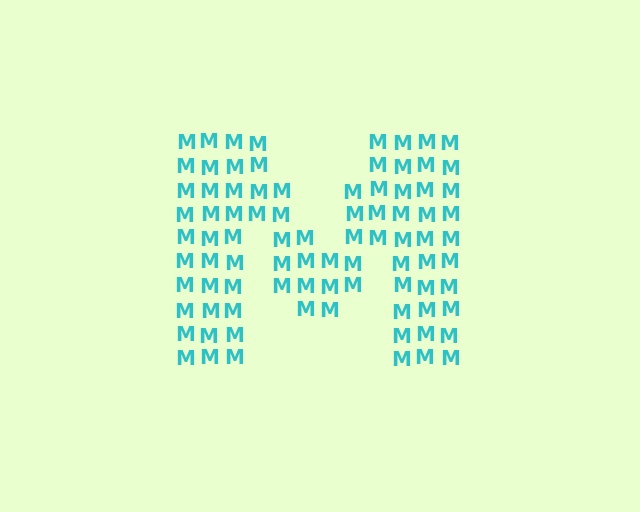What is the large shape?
The large shape is the letter M.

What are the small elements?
The small elements are letter M's.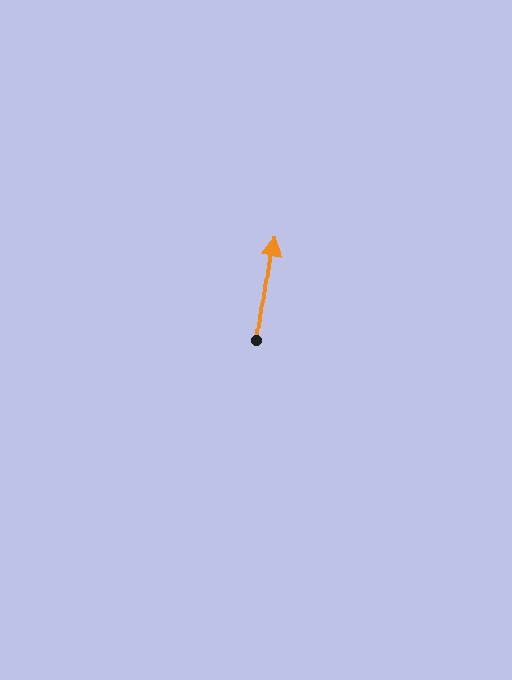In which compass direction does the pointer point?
North.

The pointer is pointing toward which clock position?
Roughly 12 o'clock.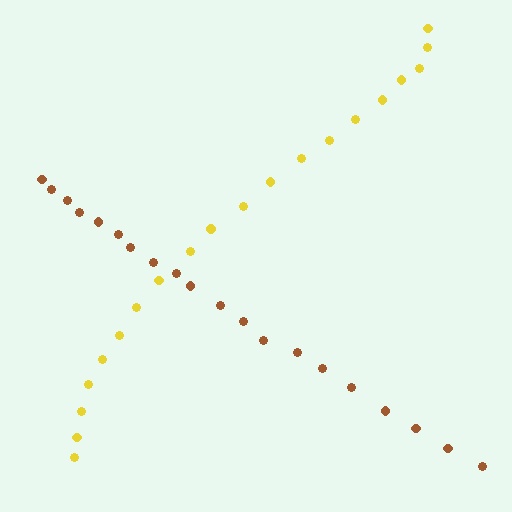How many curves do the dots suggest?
There are 2 distinct paths.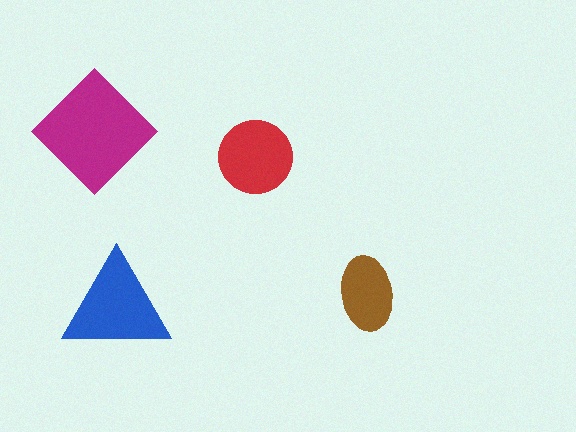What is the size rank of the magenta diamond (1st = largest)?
1st.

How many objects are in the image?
There are 4 objects in the image.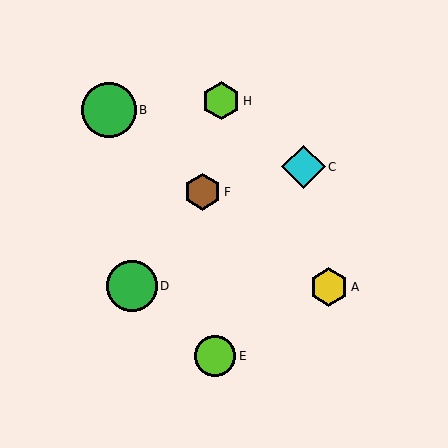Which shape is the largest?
The green circle (labeled B) is the largest.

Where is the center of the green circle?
The center of the green circle is at (132, 286).